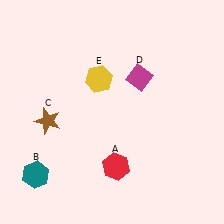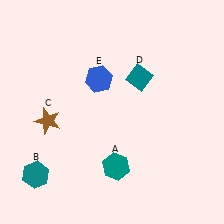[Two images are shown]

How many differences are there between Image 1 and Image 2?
There are 3 differences between the two images.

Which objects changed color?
A changed from red to teal. D changed from magenta to teal. E changed from yellow to blue.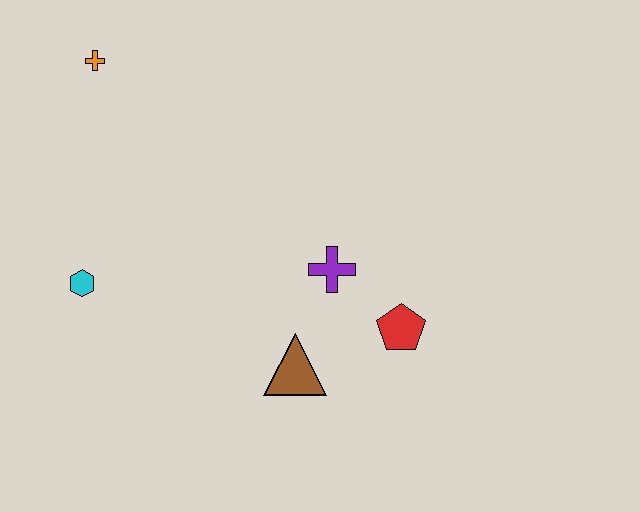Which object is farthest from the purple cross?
The orange cross is farthest from the purple cross.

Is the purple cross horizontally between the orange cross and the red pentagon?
Yes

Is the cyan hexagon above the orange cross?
No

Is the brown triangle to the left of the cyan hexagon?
No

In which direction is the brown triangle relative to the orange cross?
The brown triangle is below the orange cross.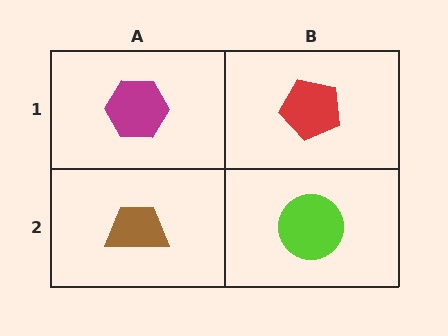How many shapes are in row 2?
2 shapes.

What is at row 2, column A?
A brown trapezoid.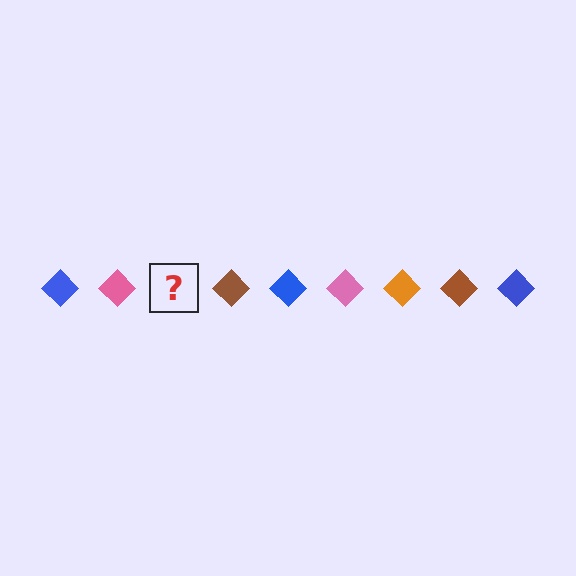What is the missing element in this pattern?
The missing element is an orange diamond.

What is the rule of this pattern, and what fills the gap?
The rule is that the pattern cycles through blue, pink, orange, brown diamonds. The gap should be filled with an orange diamond.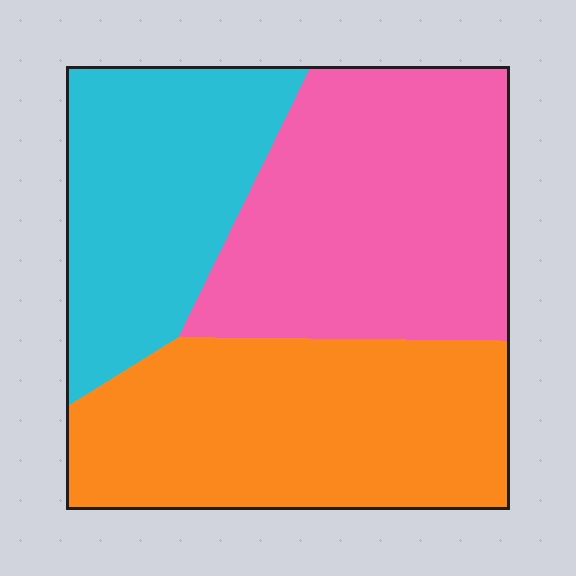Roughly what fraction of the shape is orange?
Orange covers 37% of the shape.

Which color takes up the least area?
Cyan, at roughly 25%.